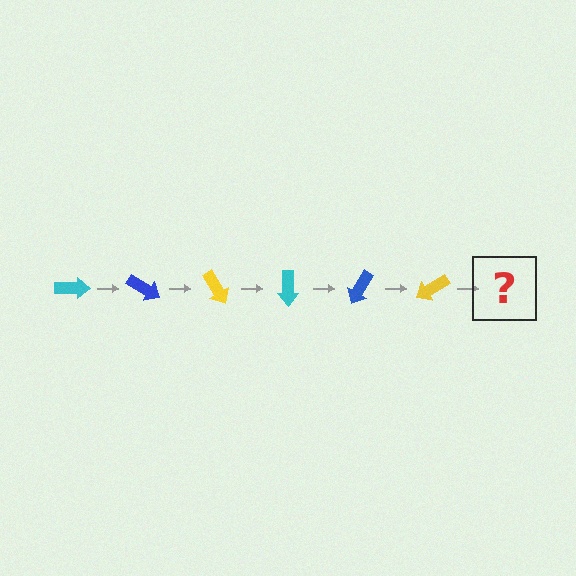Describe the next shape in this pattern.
It should be a cyan arrow, rotated 180 degrees from the start.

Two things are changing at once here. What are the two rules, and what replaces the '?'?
The two rules are that it rotates 30 degrees each step and the color cycles through cyan, blue, and yellow. The '?' should be a cyan arrow, rotated 180 degrees from the start.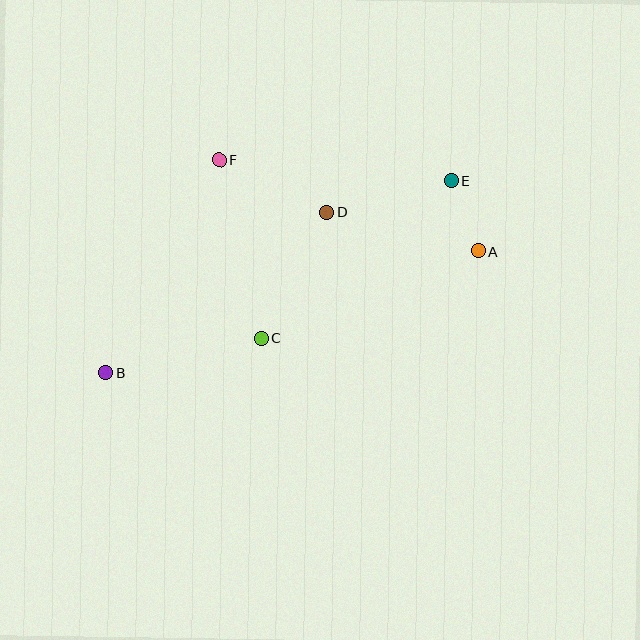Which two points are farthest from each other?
Points B and E are farthest from each other.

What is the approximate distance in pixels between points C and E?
The distance between C and E is approximately 247 pixels.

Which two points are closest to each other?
Points A and E are closest to each other.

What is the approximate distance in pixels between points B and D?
The distance between B and D is approximately 272 pixels.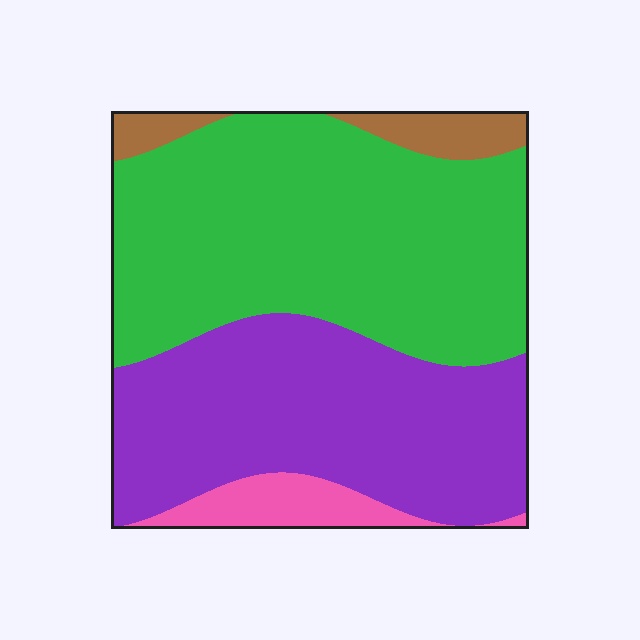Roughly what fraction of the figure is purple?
Purple covers about 40% of the figure.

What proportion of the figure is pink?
Pink takes up less than a sixth of the figure.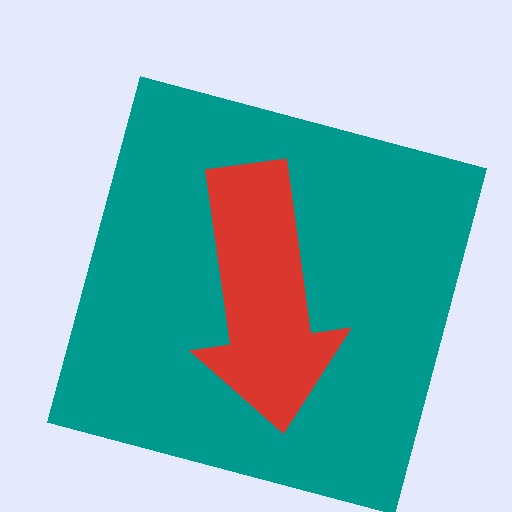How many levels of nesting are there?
2.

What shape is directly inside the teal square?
The red arrow.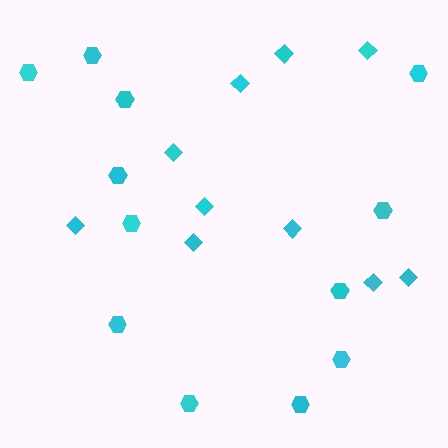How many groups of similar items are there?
There are 2 groups: one group of hexagons (12) and one group of diamonds (10).